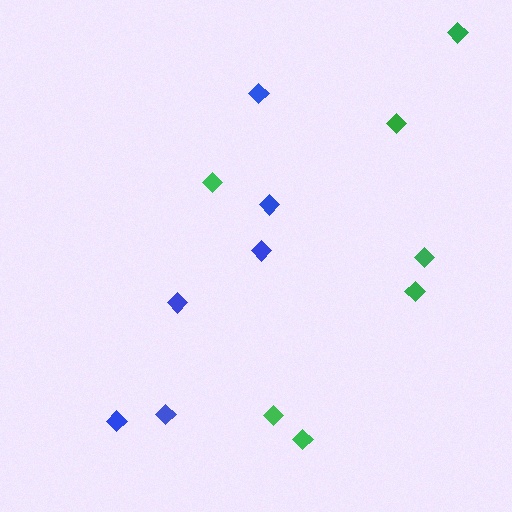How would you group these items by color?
There are 2 groups: one group of blue diamonds (6) and one group of green diamonds (7).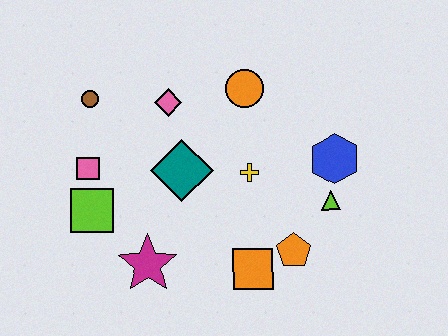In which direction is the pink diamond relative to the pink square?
The pink diamond is to the right of the pink square.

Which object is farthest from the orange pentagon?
The brown circle is farthest from the orange pentagon.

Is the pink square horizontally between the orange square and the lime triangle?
No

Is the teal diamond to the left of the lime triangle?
Yes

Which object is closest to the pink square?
The lime square is closest to the pink square.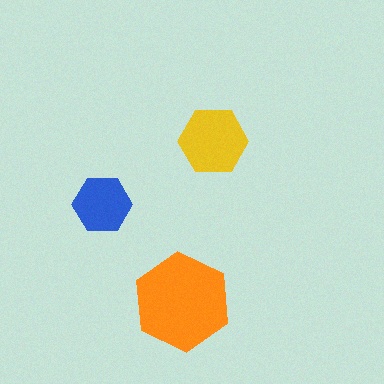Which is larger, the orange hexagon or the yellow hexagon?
The orange one.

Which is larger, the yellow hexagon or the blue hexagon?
The yellow one.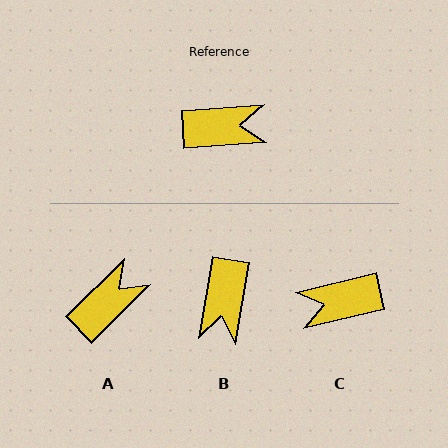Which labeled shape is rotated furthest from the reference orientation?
C, about 170 degrees away.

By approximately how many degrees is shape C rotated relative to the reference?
Approximately 170 degrees clockwise.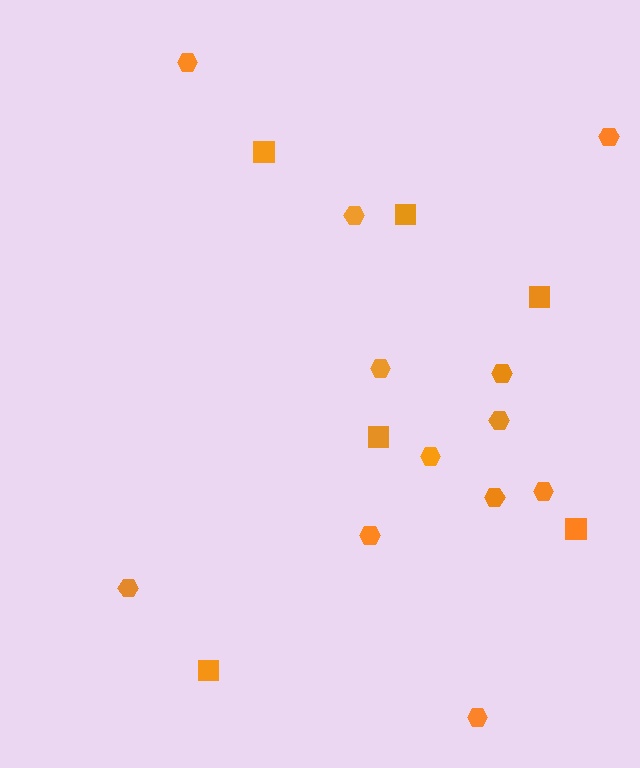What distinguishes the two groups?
There are 2 groups: one group of hexagons (12) and one group of squares (6).